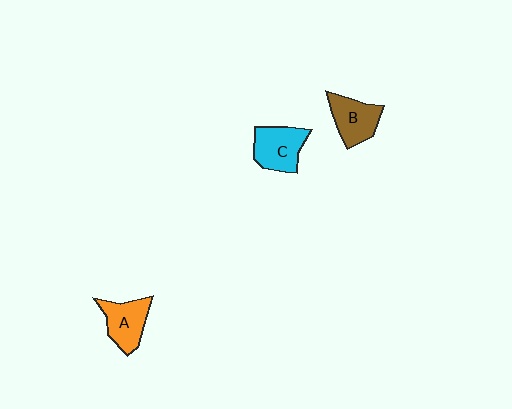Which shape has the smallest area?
Shape A (orange).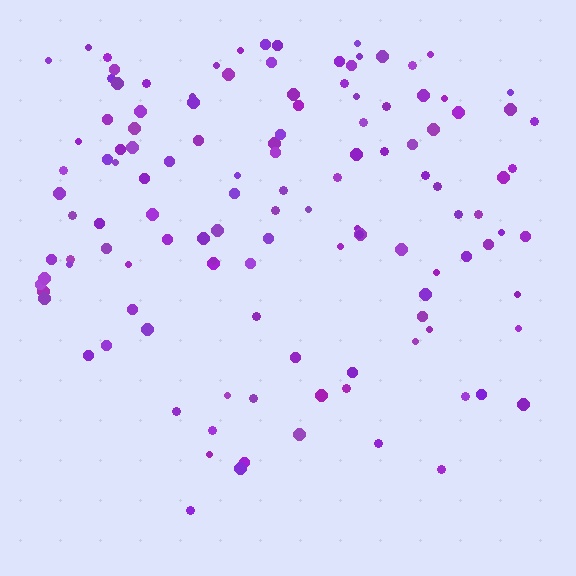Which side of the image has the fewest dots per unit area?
The bottom.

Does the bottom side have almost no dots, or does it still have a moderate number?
Still a moderate number, just noticeably fewer than the top.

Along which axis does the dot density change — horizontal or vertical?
Vertical.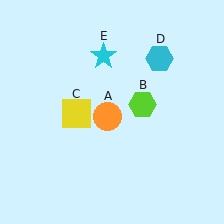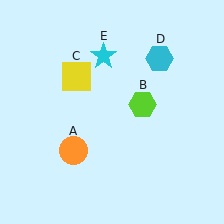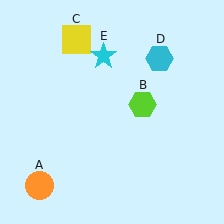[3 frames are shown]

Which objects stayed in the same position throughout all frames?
Lime hexagon (object B) and cyan hexagon (object D) and cyan star (object E) remained stationary.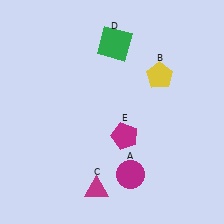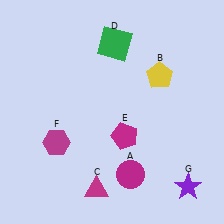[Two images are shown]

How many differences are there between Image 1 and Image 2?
There are 2 differences between the two images.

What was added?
A magenta hexagon (F), a purple star (G) were added in Image 2.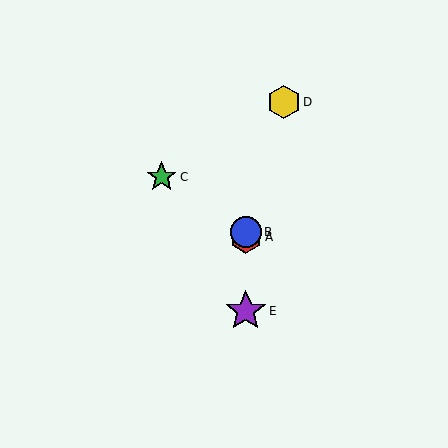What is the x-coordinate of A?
Object A is at x≈246.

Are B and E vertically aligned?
Yes, both are at x≈246.